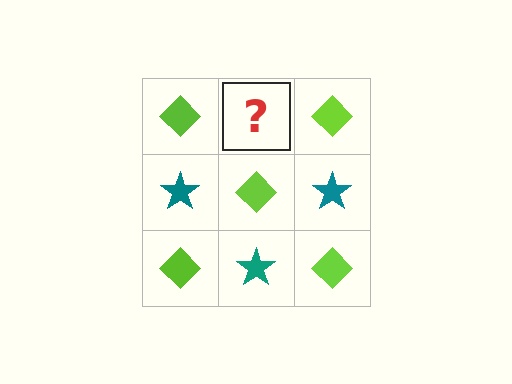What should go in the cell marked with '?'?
The missing cell should contain a teal star.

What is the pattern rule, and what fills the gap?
The rule is that it alternates lime diamond and teal star in a checkerboard pattern. The gap should be filled with a teal star.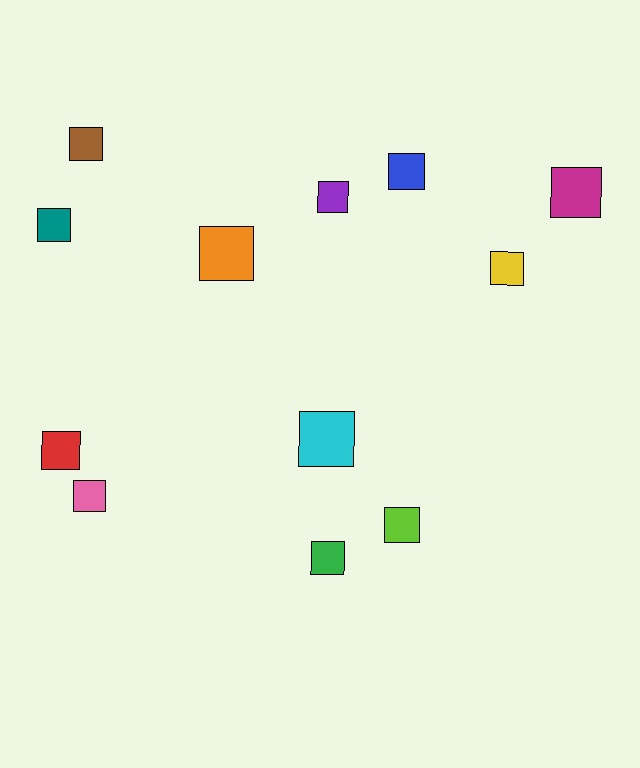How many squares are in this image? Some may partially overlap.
There are 12 squares.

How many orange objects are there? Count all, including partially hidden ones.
There is 1 orange object.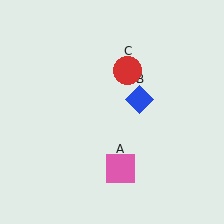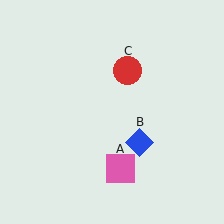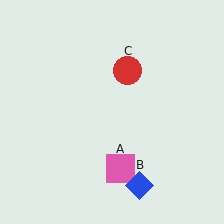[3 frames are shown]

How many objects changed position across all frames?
1 object changed position: blue diamond (object B).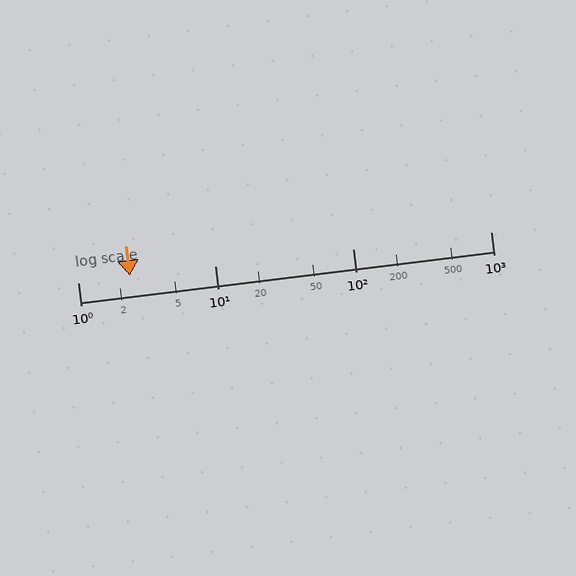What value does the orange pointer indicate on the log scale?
The pointer indicates approximately 2.4.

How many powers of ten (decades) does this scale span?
The scale spans 3 decades, from 1 to 1000.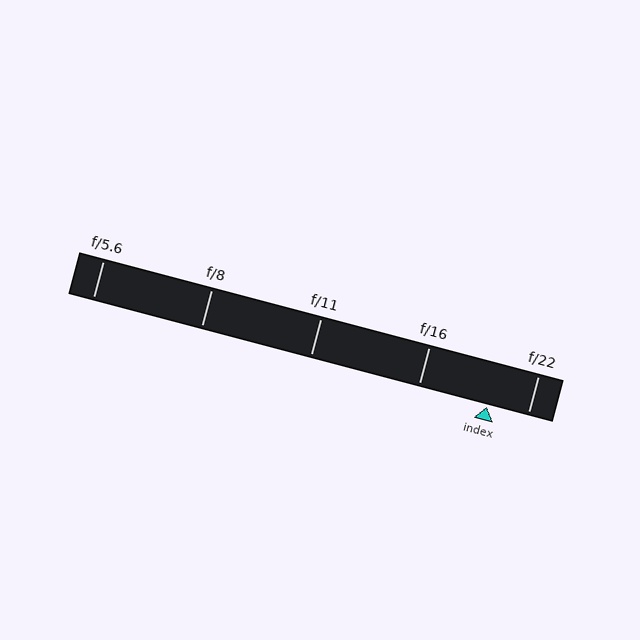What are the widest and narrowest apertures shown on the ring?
The widest aperture shown is f/5.6 and the narrowest is f/22.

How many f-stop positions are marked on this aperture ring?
There are 5 f-stop positions marked.